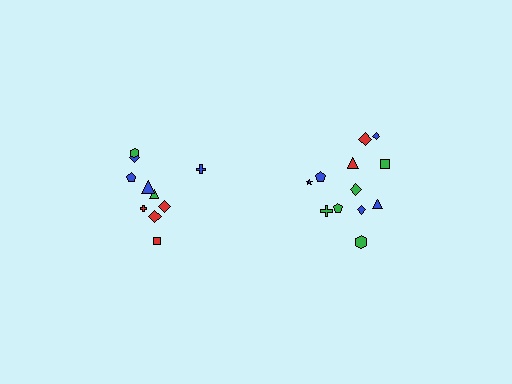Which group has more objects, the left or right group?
The right group.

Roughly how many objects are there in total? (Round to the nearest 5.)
Roughly 20 objects in total.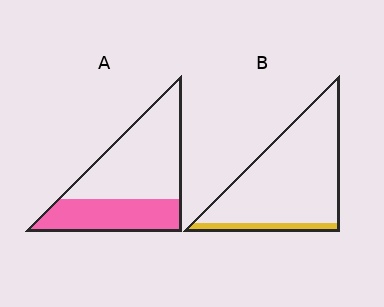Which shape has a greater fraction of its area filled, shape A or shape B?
Shape A.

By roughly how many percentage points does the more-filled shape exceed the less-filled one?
By roughly 25 percentage points (A over B).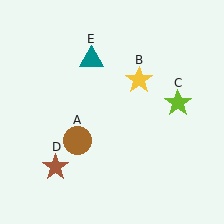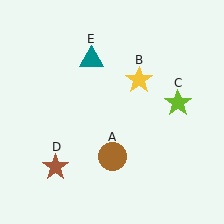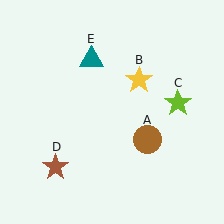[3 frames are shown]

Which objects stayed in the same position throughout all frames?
Yellow star (object B) and lime star (object C) and brown star (object D) and teal triangle (object E) remained stationary.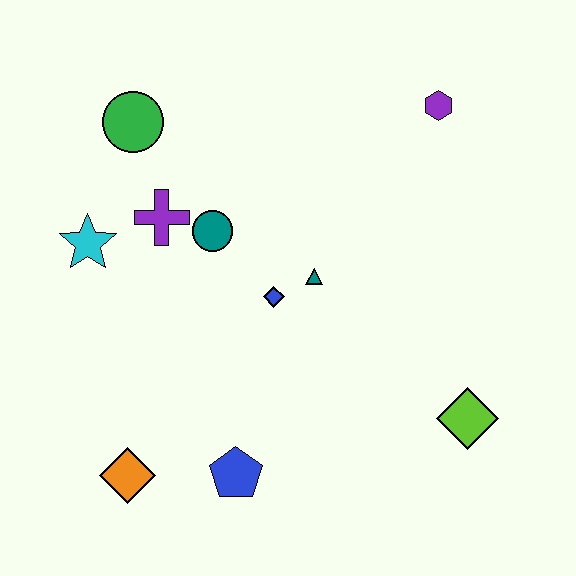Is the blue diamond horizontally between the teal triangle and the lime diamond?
No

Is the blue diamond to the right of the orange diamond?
Yes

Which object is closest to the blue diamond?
The teal triangle is closest to the blue diamond.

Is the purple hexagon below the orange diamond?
No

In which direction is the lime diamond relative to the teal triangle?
The lime diamond is to the right of the teal triangle.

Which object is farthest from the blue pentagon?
The purple hexagon is farthest from the blue pentagon.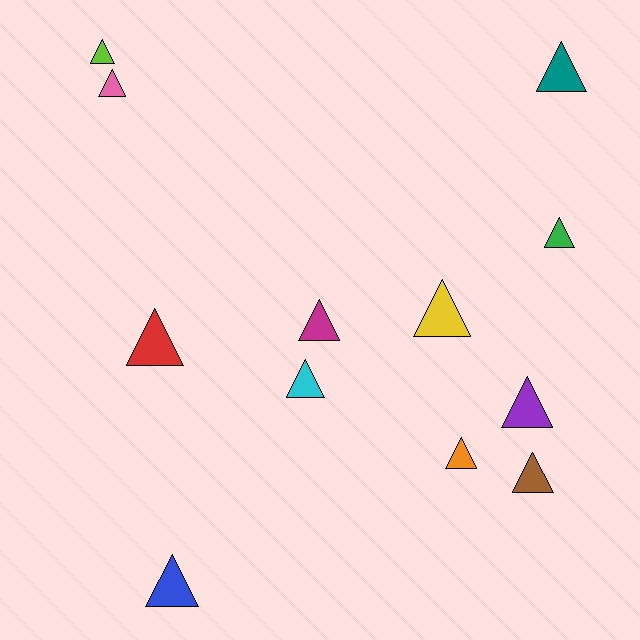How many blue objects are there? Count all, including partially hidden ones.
There is 1 blue object.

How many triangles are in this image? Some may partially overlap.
There are 12 triangles.